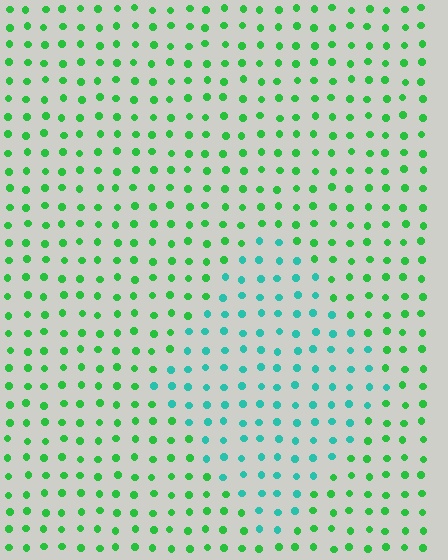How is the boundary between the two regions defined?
The boundary is defined purely by a slight shift in hue (about 44 degrees). Spacing, size, and orientation are identical on both sides.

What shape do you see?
I see a diamond.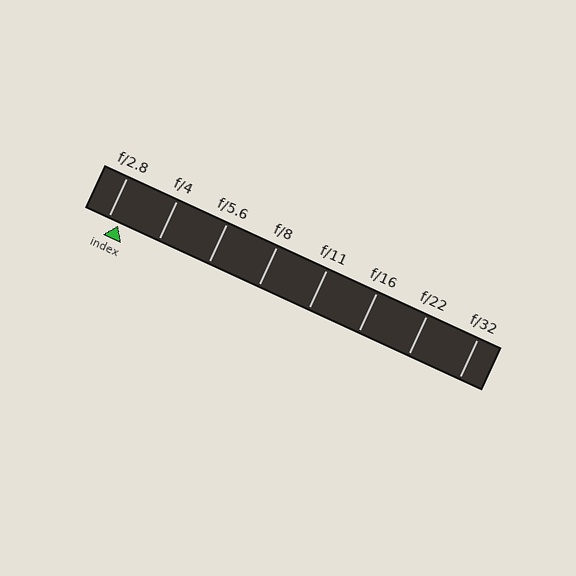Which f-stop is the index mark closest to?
The index mark is closest to f/2.8.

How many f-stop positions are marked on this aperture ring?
There are 8 f-stop positions marked.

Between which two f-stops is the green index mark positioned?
The index mark is between f/2.8 and f/4.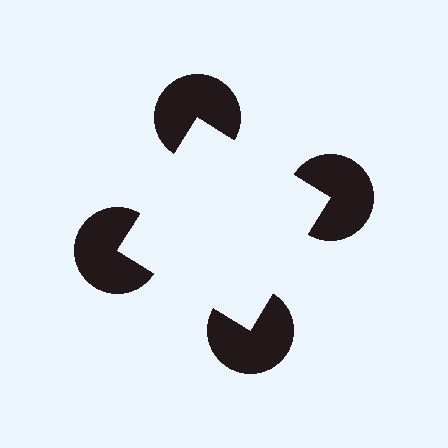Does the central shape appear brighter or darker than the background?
It typically appears slightly brighter than the background, even though no actual brightness change is drawn.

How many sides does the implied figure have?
4 sides.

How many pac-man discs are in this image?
There are 4 — one at each vertex of the illusory square.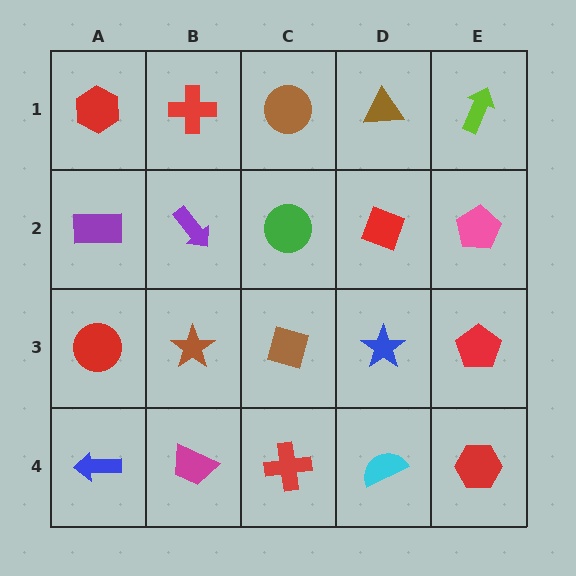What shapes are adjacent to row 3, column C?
A green circle (row 2, column C), a red cross (row 4, column C), a brown star (row 3, column B), a blue star (row 3, column D).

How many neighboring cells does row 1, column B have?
3.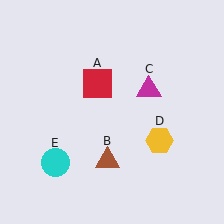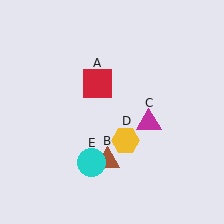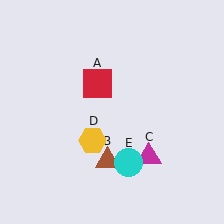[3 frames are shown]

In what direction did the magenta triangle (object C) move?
The magenta triangle (object C) moved down.